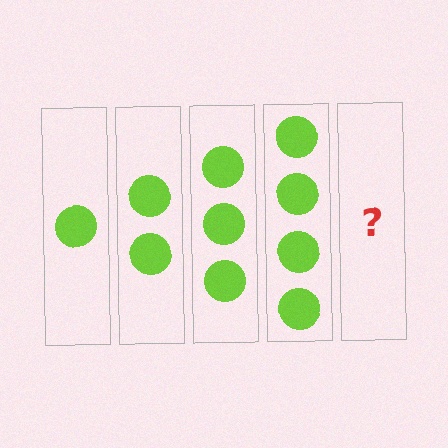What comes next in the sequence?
The next element should be 5 circles.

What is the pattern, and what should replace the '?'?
The pattern is that each step adds one more circle. The '?' should be 5 circles.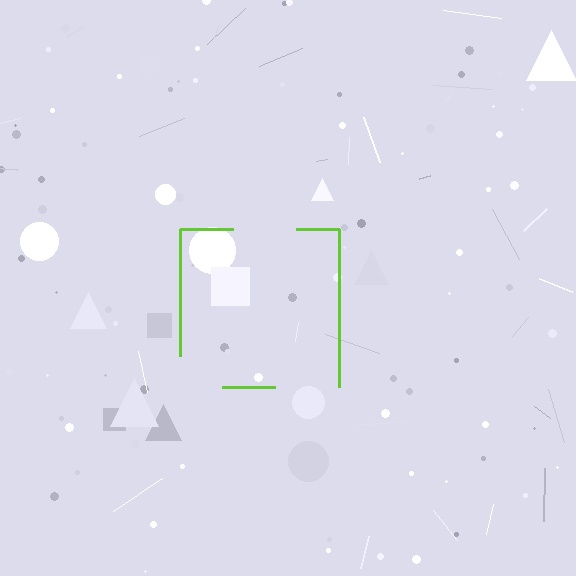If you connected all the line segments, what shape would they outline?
They would outline a square.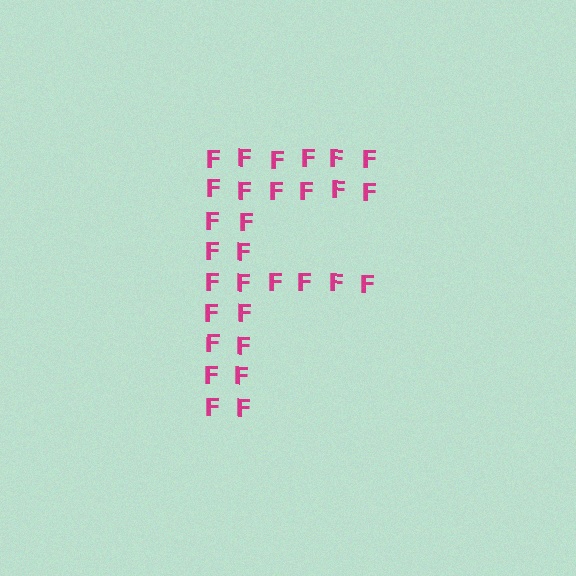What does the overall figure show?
The overall figure shows the letter F.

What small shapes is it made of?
It is made of small letter F's.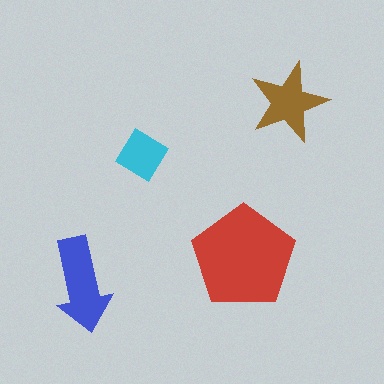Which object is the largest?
The red pentagon.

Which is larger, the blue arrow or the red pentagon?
The red pentagon.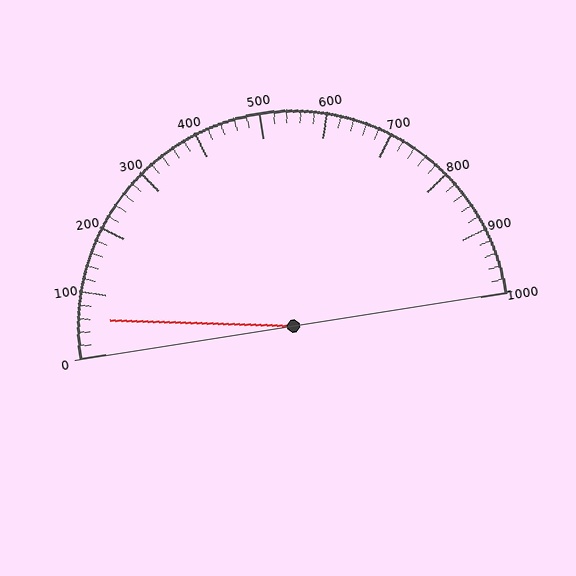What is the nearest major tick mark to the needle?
The nearest major tick mark is 100.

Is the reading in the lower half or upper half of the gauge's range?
The reading is in the lower half of the range (0 to 1000).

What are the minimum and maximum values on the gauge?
The gauge ranges from 0 to 1000.